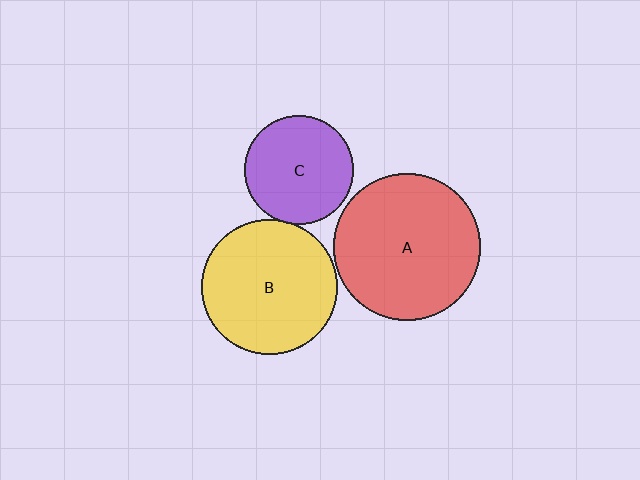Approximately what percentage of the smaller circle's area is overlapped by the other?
Approximately 5%.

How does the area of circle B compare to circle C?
Approximately 1.6 times.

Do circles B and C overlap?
Yes.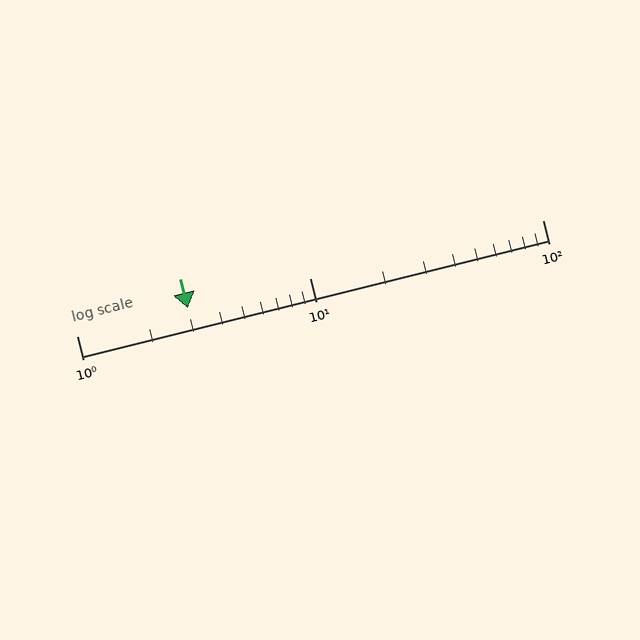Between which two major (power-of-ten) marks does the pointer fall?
The pointer is between 1 and 10.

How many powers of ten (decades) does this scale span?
The scale spans 2 decades, from 1 to 100.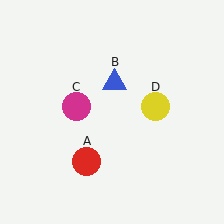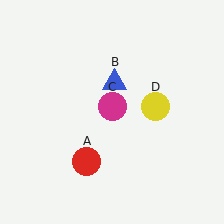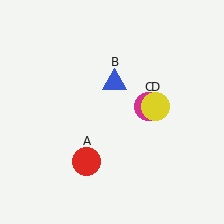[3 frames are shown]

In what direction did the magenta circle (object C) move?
The magenta circle (object C) moved right.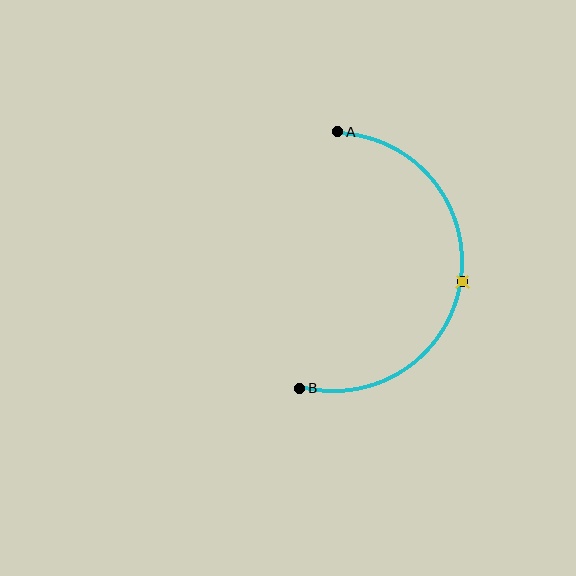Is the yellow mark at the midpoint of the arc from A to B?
Yes. The yellow mark lies on the arc at equal arc-length from both A and B — it is the arc midpoint.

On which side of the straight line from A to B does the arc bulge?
The arc bulges to the right of the straight line connecting A and B.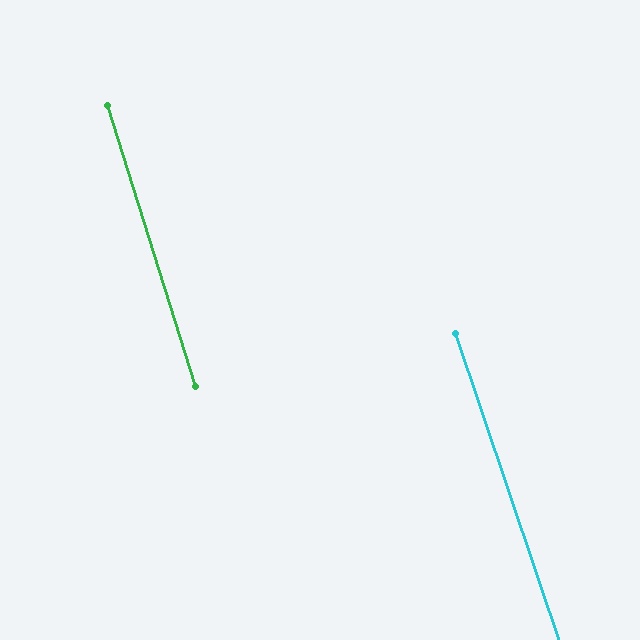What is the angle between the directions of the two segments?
Approximately 1 degree.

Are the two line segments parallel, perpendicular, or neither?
Parallel — their directions differ by only 1.2°.